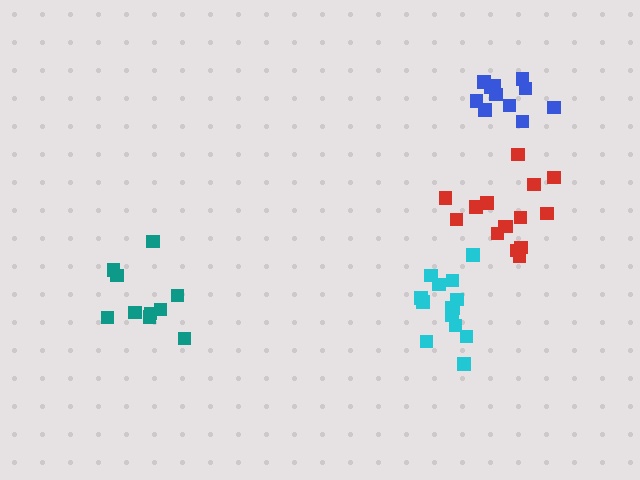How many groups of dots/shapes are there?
There are 4 groups.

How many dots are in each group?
Group 1: 10 dots, Group 2: 14 dots, Group 3: 15 dots, Group 4: 11 dots (50 total).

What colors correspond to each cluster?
The clusters are colored: teal, cyan, red, blue.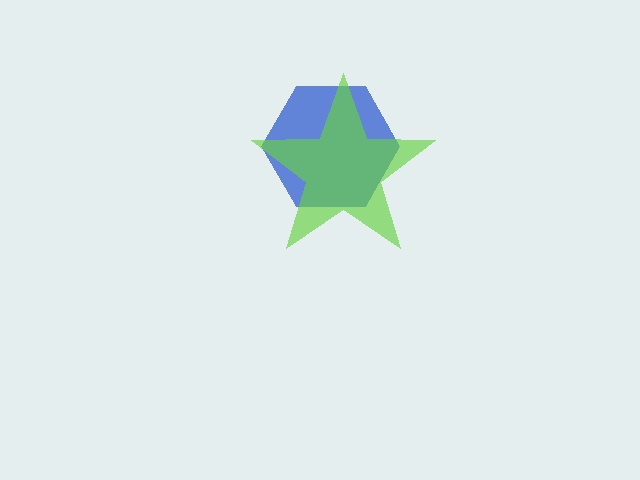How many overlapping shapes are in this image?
There are 2 overlapping shapes in the image.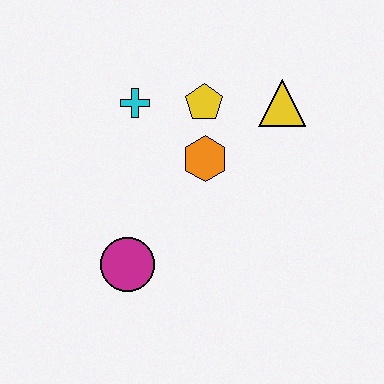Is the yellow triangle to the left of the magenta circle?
No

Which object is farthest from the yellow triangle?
The magenta circle is farthest from the yellow triangle.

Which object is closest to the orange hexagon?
The yellow pentagon is closest to the orange hexagon.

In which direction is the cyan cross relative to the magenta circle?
The cyan cross is above the magenta circle.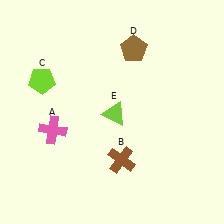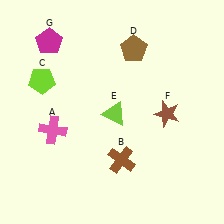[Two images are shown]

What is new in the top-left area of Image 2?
A magenta pentagon (G) was added in the top-left area of Image 2.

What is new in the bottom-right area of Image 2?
A brown star (F) was added in the bottom-right area of Image 2.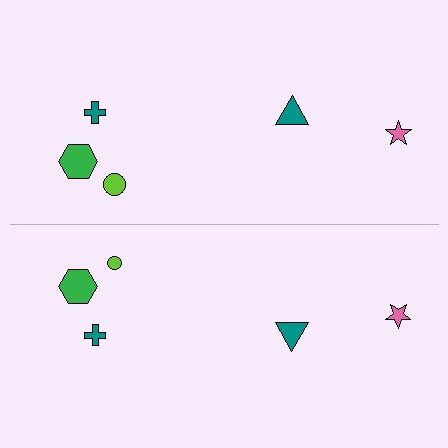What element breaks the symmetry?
The lime circle on the bottom side has a different size than its mirror counterpart.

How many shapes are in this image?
There are 10 shapes in this image.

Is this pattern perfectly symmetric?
No, the pattern is not perfectly symmetric. The lime circle on the bottom side has a different size than its mirror counterpart.